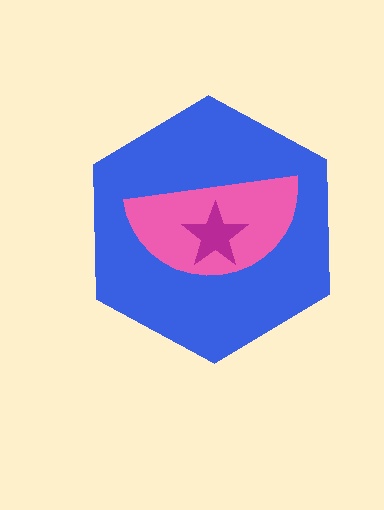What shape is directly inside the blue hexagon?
The pink semicircle.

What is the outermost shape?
The blue hexagon.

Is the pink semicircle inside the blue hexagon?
Yes.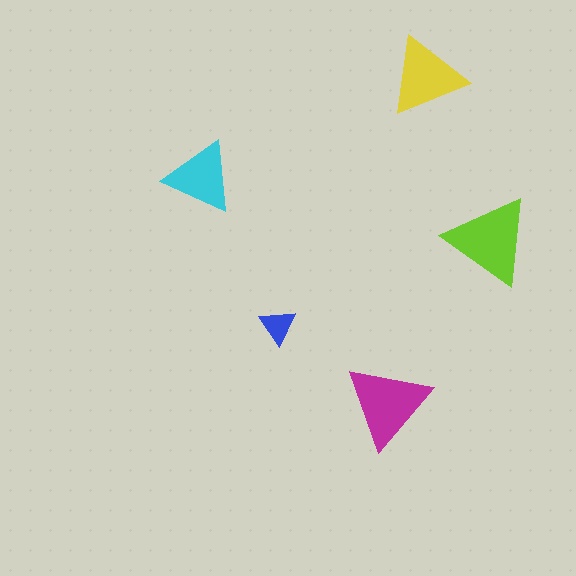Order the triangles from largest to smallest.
the lime one, the magenta one, the yellow one, the cyan one, the blue one.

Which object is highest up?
The yellow triangle is topmost.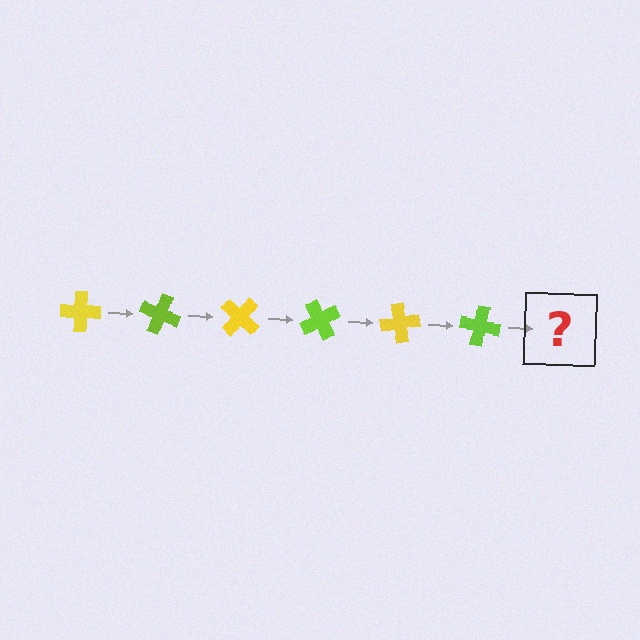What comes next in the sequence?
The next element should be a yellow cross, rotated 120 degrees from the start.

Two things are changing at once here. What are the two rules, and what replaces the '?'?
The two rules are that it rotates 20 degrees each step and the color cycles through yellow and lime. The '?' should be a yellow cross, rotated 120 degrees from the start.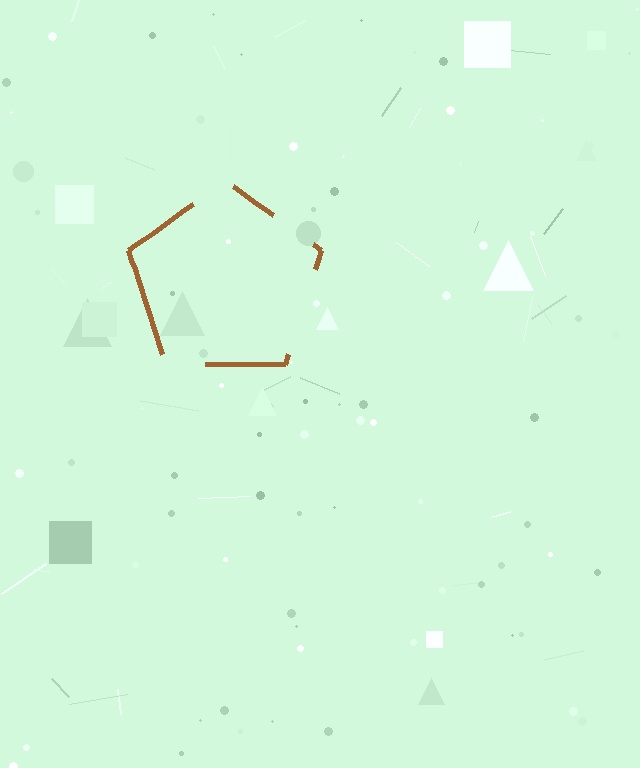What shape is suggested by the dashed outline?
The dashed outline suggests a pentagon.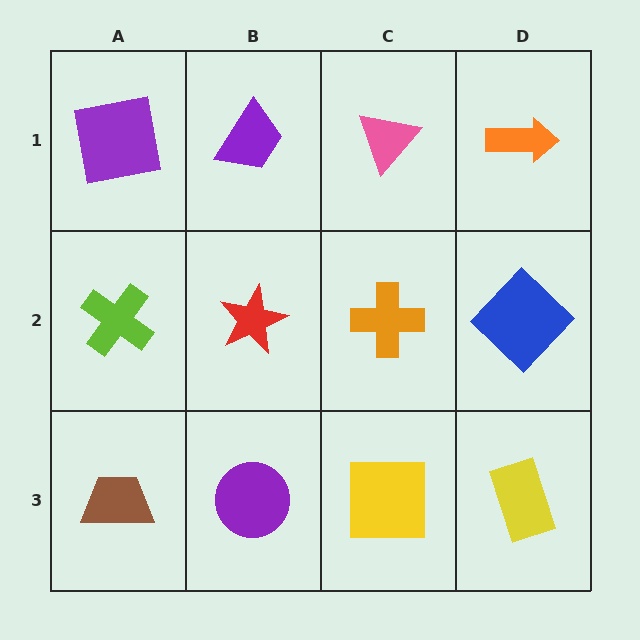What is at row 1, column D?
An orange arrow.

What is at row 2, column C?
An orange cross.